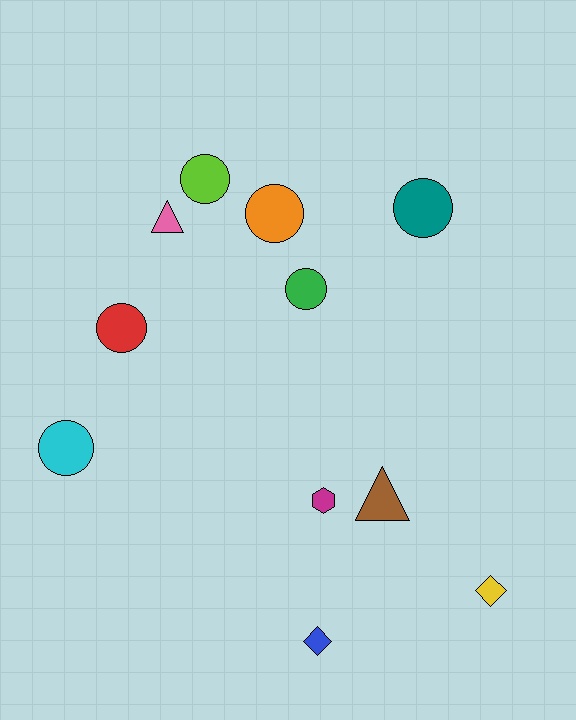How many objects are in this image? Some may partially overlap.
There are 11 objects.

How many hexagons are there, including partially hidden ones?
There is 1 hexagon.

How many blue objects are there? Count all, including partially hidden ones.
There is 1 blue object.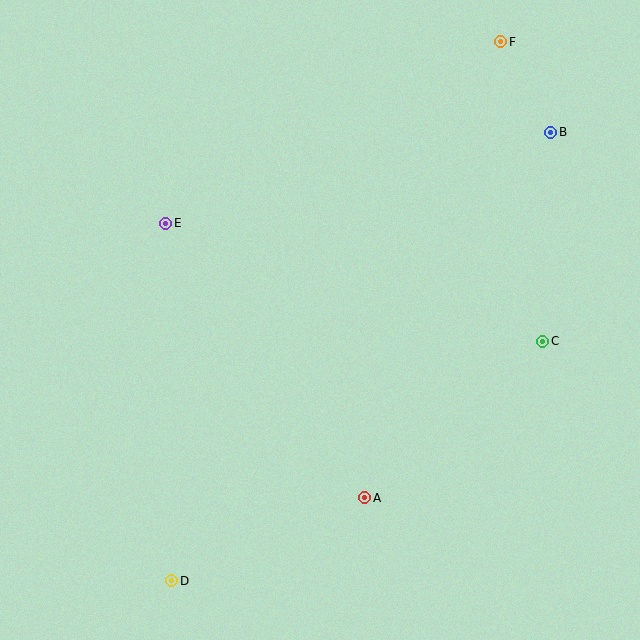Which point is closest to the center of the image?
Point E at (166, 223) is closest to the center.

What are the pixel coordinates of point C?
Point C is at (543, 341).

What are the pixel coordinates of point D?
Point D is at (172, 581).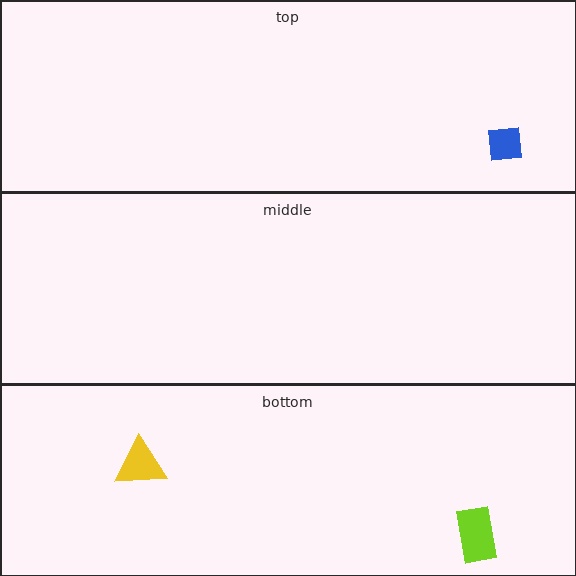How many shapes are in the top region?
1.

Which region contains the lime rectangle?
The bottom region.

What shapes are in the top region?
The blue square.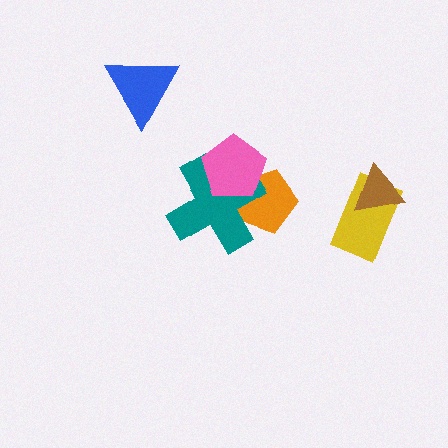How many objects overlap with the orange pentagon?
2 objects overlap with the orange pentagon.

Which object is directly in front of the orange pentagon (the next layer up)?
The teal cross is directly in front of the orange pentagon.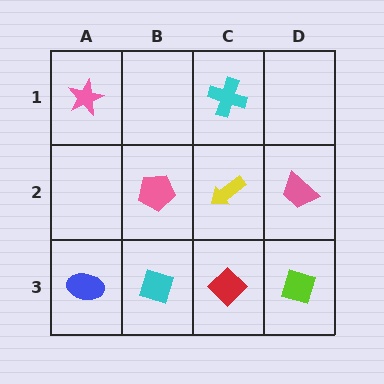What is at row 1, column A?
A pink star.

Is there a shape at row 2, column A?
No, that cell is empty.